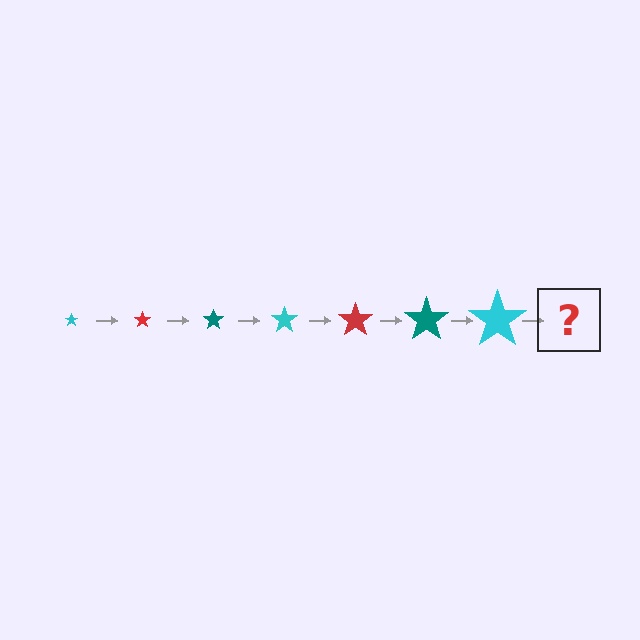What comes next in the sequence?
The next element should be a red star, larger than the previous one.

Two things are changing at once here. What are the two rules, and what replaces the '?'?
The two rules are that the star grows larger each step and the color cycles through cyan, red, and teal. The '?' should be a red star, larger than the previous one.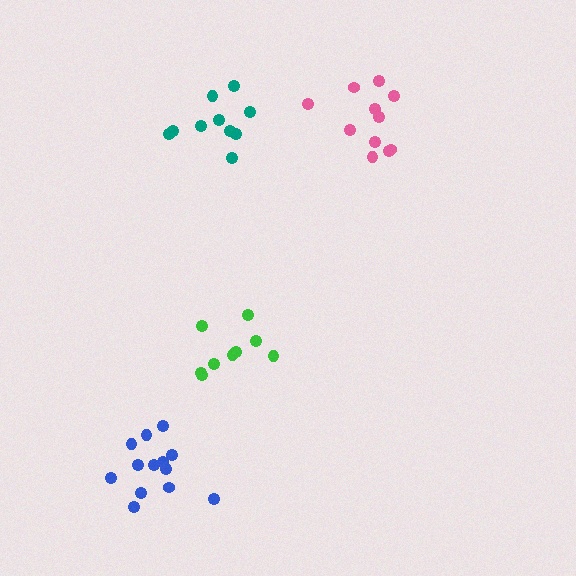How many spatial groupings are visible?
There are 4 spatial groupings.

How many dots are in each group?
Group 1: 11 dots, Group 2: 9 dots, Group 3: 13 dots, Group 4: 10 dots (43 total).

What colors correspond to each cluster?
The clusters are colored: pink, green, blue, teal.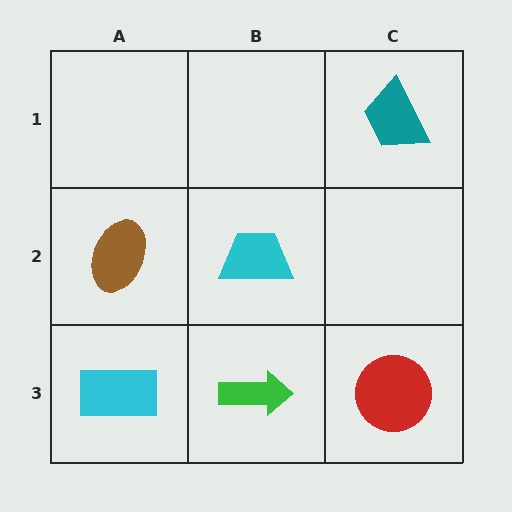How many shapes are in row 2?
2 shapes.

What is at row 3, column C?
A red circle.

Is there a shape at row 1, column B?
No, that cell is empty.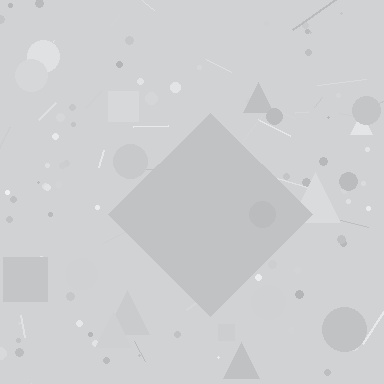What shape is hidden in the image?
A diamond is hidden in the image.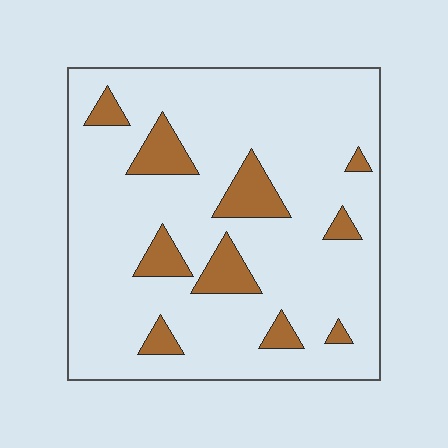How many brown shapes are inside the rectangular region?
10.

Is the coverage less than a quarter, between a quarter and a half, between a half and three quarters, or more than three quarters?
Less than a quarter.